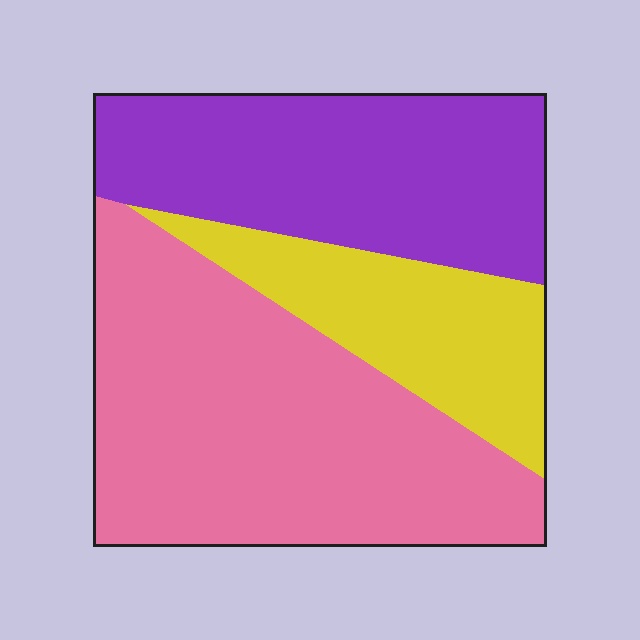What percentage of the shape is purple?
Purple covers around 35% of the shape.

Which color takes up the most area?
Pink, at roughly 45%.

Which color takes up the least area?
Yellow, at roughly 20%.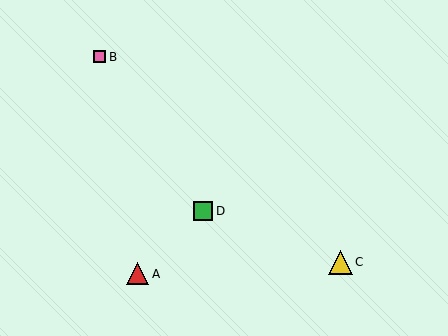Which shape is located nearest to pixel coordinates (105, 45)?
The pink square (labeled B) at (100, 57) is nearest to that location.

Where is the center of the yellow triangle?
The center of the yellow triangle is at (340, 262).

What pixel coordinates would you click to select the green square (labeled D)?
Click at (203, 211) to select the green square D.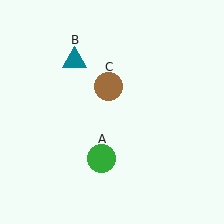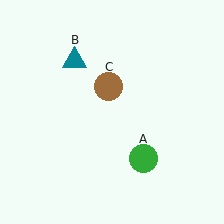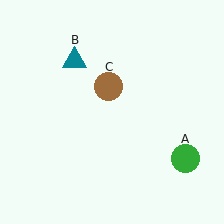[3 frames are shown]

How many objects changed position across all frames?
1 object changed position: green circle (object A).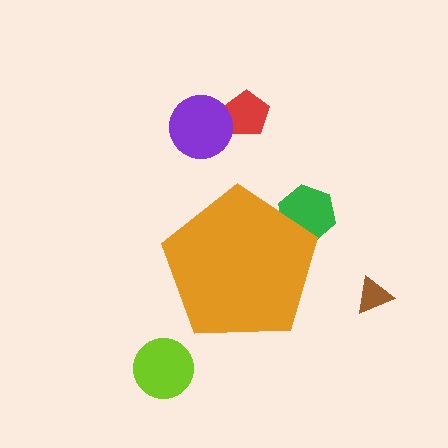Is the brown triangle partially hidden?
No, the brown triangle is fully visible.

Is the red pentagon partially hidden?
No, the red pentagon is fully visible.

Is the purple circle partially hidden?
No, the purple circle is fully visible.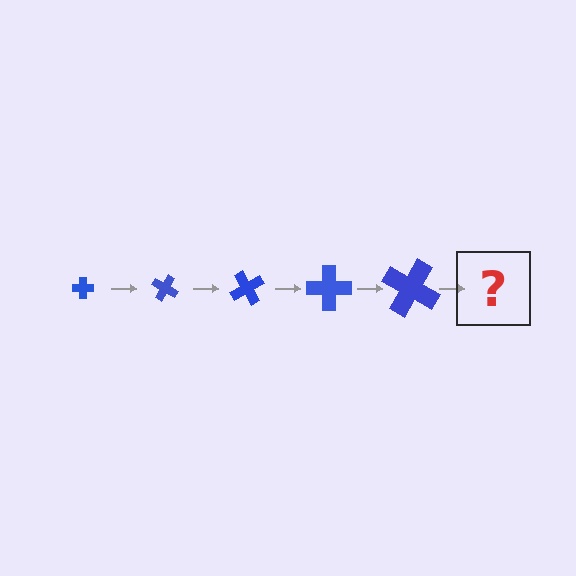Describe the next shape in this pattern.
It should be a cross, larger than the previous one and rotated 150 degrees from the start.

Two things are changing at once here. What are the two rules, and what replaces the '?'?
The two rules are that the cross grows larger each step and it rotates 30 degrees each step. The '?' should be a cross, larger than the previous one and rotated 150 degrees from the start.